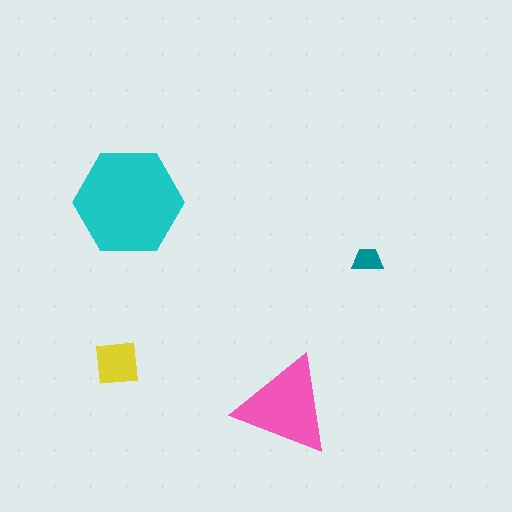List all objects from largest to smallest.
The cyan hexagon, the pink triangle, the yellow square, the teal trapezoid.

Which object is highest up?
The cyan hexagon is topmost.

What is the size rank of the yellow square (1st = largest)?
3rd.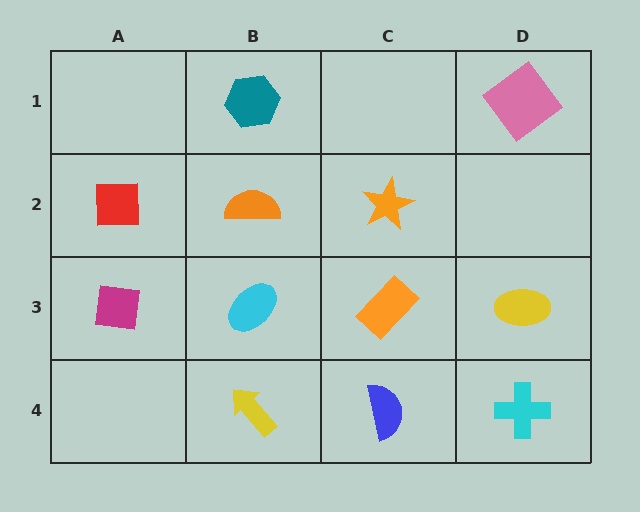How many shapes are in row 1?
2 shapes.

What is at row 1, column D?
A pink diamond.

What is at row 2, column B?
An orange semicircle.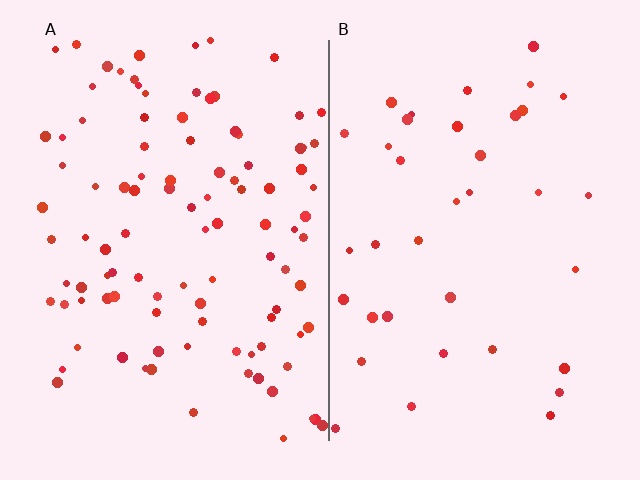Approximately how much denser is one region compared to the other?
Approximately 2.7× — region A over region B.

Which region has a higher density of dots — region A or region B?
A (the left).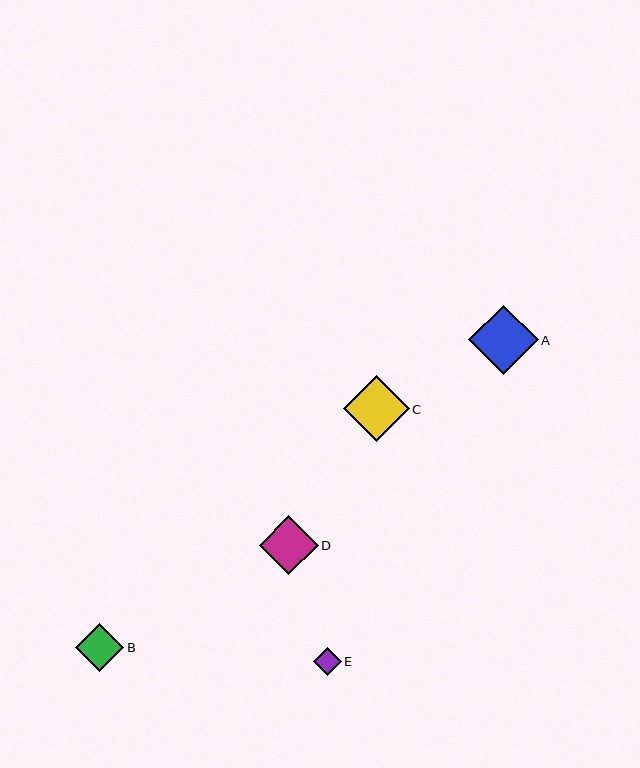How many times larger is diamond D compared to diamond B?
Diamond D is approximately 1.2 times the size of diamond B.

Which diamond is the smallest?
Diamond E is the smallest with a size of approximately 28 pixels.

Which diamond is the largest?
Diamond A is the largest with a size of approximately 69 pixels.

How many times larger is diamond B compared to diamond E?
Diamond B is approximately 1.7 times the size of diamond E.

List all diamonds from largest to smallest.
From largest to smallest: A, C, D, B, E.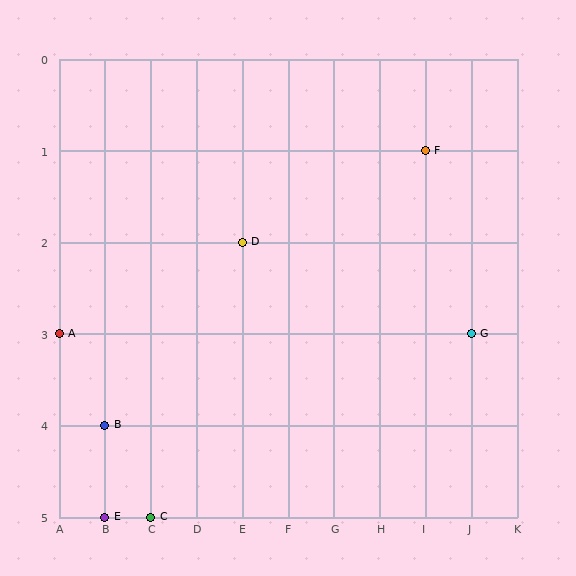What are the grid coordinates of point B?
Point B is at grid coordinates (B, 4).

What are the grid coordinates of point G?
Point G is at grid coordinates (J, 3).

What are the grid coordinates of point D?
Point D is at grid coordinates (E, 2).